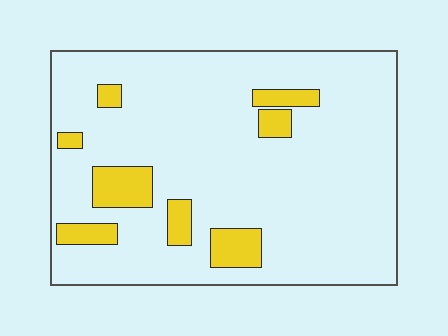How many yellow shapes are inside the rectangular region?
8.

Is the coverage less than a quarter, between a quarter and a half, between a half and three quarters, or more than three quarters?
Less than a quarter.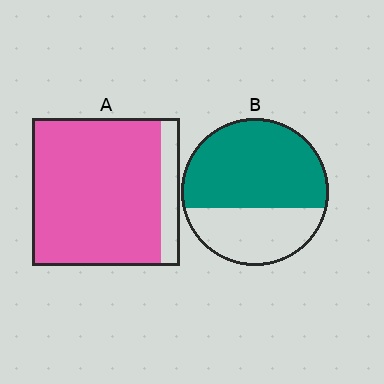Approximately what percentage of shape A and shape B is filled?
A is approximately 85% and B is approximately 65%.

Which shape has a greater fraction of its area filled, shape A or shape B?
Shape A.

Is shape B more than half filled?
Yes.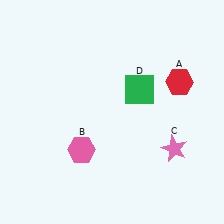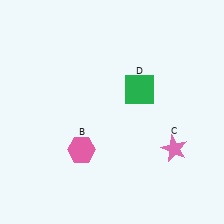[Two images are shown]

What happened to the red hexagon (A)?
The red hexagon (A) was removed in Image 2. It was in the top-right area of Image 1.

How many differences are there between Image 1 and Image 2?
There is 1 difference between the two images.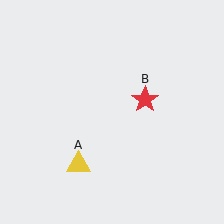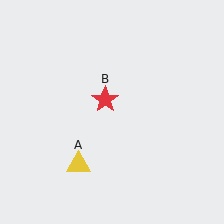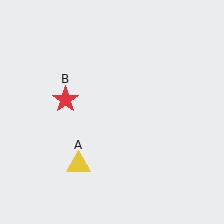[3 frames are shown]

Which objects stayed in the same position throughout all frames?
Yellow triangle (object A) remained stationary.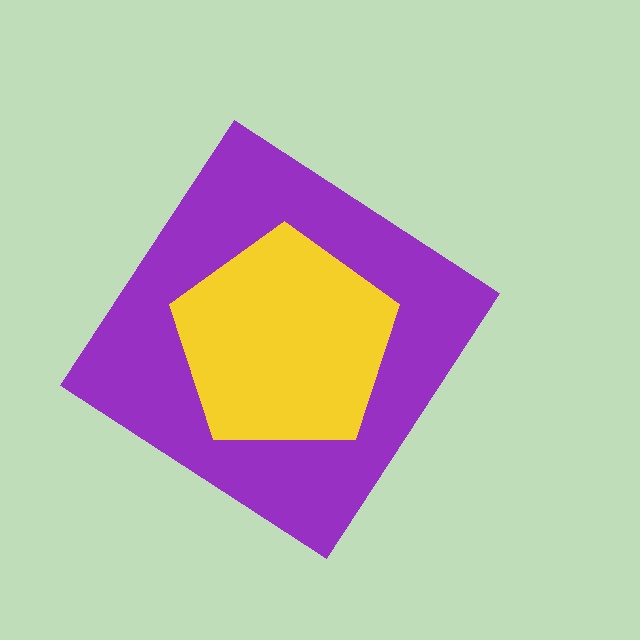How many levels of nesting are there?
2.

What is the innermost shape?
The yellow pentagon.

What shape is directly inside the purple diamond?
The yellow pentagon.